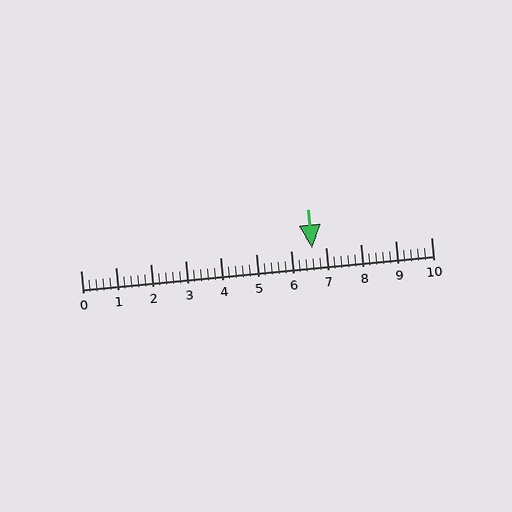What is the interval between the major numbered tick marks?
The major tick marks are spaced 1 units apart.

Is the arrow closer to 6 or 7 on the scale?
The arrow is closer to 7.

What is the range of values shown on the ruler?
The ruler shows values from 0 to 10.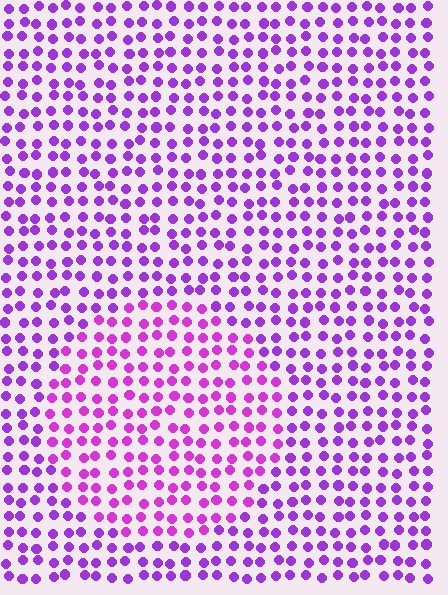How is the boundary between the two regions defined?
The boundary is defined purely by a slight shift in hue (about 23 degrees). Spacing, size, and orientation are identical on both sides.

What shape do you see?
I see a circle.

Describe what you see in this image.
The image is filled with small purple elements in a uniform arrangement. A circle-shaped region is visible where the elements are tinted to a slightly different hue, forming a subtle color boundary.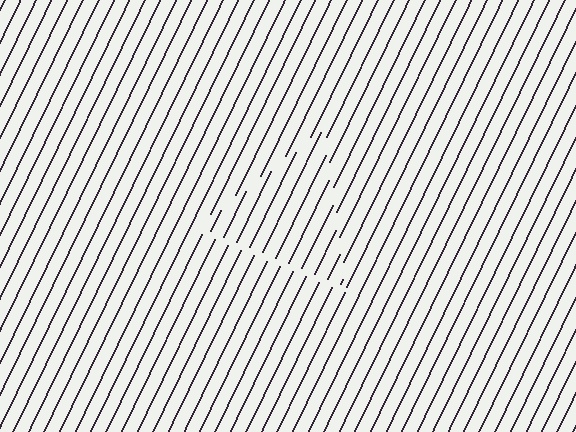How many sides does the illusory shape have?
3 sides — the line-ends trace a triangle.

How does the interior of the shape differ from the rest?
The interior of the shape contains the same grating, shifted by half a period — the contour is defined by the phase discontinuity where line-ends from the inner and outer gratings abut.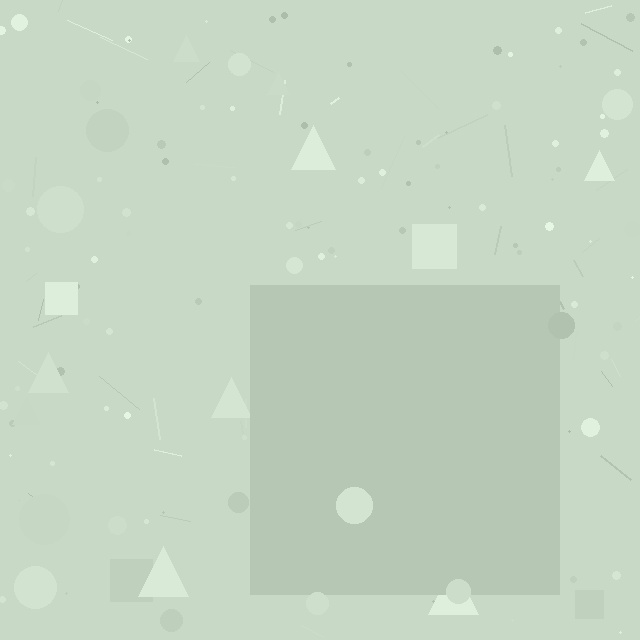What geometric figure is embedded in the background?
A square is embedded in the background.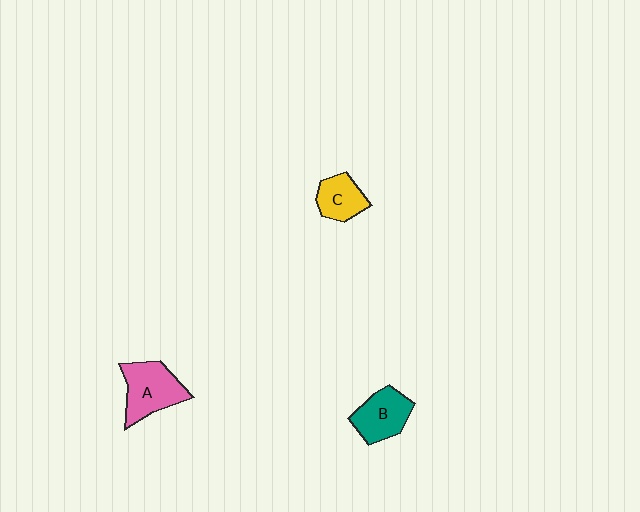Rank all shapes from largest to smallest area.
From largest to smallest: A (pink), B (teal), C (yellow).